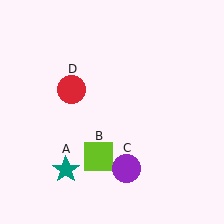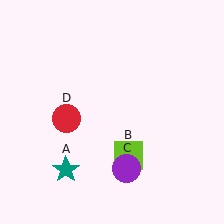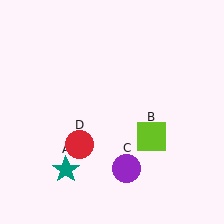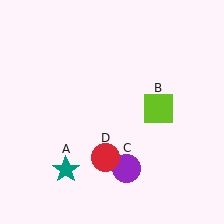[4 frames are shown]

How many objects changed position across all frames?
2 objects changed position: lime square (object B), red circle (object D).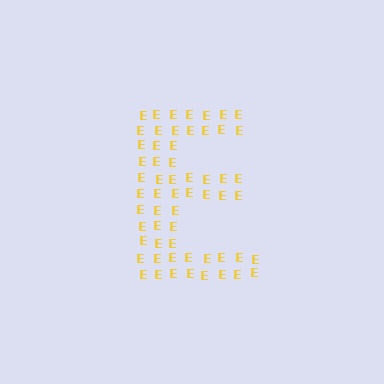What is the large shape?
The large shape is the letter E.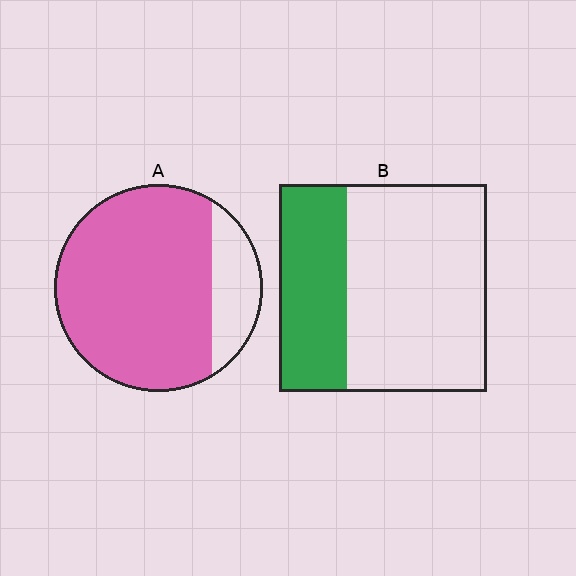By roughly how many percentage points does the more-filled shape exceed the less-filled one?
By roughly 50 percentage points (A over B).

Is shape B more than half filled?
No.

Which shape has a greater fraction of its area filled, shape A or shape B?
Shape A.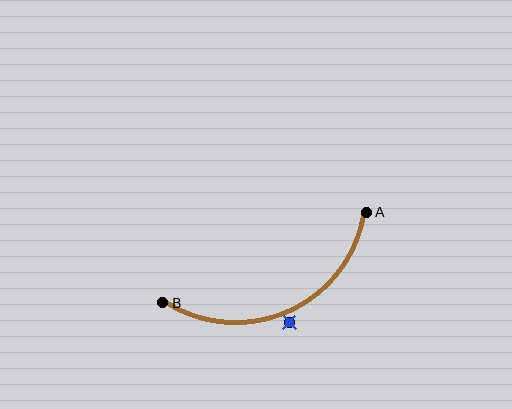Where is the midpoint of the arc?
The arc midpoint is the point on the curve farthest from the straight line joining A and B. It sits below that line.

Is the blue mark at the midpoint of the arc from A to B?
No — the blue mark does not lie on the arc at all. It sits slightly outside the curve.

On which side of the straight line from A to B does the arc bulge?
The arc bulges below the straight line connecting A and B.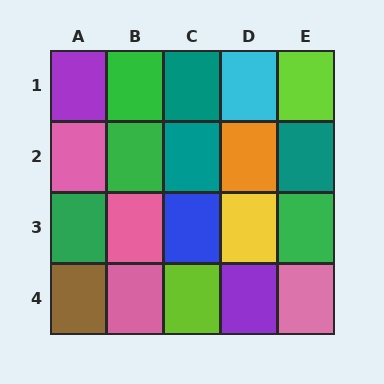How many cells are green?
4 cells are green.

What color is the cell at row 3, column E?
Green.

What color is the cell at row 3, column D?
Yellow.